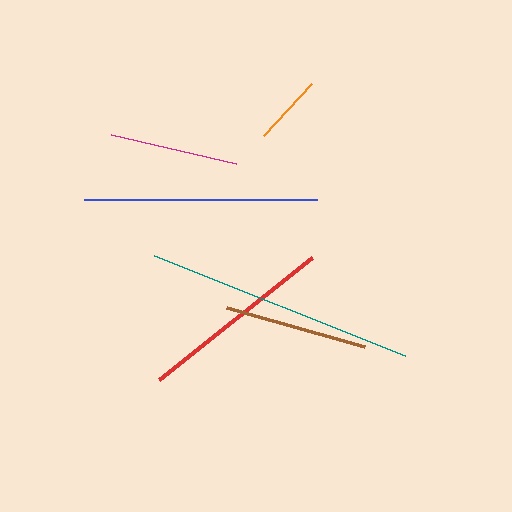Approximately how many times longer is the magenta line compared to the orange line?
The magenta line is approximately 1.8 times the length of the orange line.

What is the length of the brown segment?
The brown segment is approximately 144 pixels long.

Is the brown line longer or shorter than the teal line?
The teal line is longer than the brown line.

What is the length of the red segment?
The red segment is approximately 195 pixels long.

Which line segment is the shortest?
The orange line is the shortest at approximately 71 pixels.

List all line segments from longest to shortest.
From longest to shortest: teal, blue, red, brown, magenta, orange.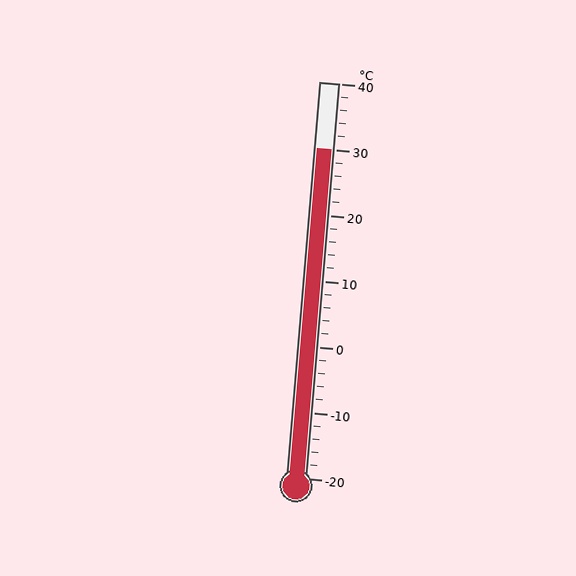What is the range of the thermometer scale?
The thermometer scale ranges from -20°C to 40°C.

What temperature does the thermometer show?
The thermometer shows approximately 30°C.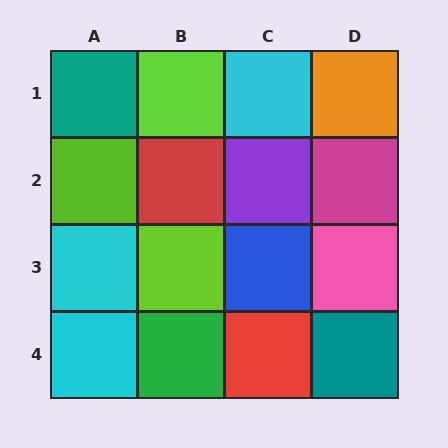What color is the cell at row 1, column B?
Lime.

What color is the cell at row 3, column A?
Cyan.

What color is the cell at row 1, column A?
Teal.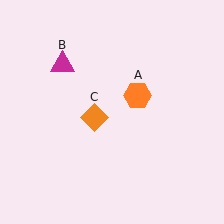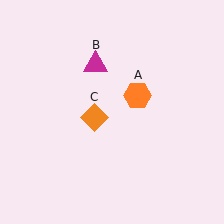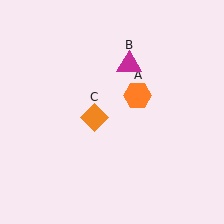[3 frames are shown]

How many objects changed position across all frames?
1 object changed position: magenta triangle (object B).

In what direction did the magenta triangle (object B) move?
The magenta triangle (object B) moved right.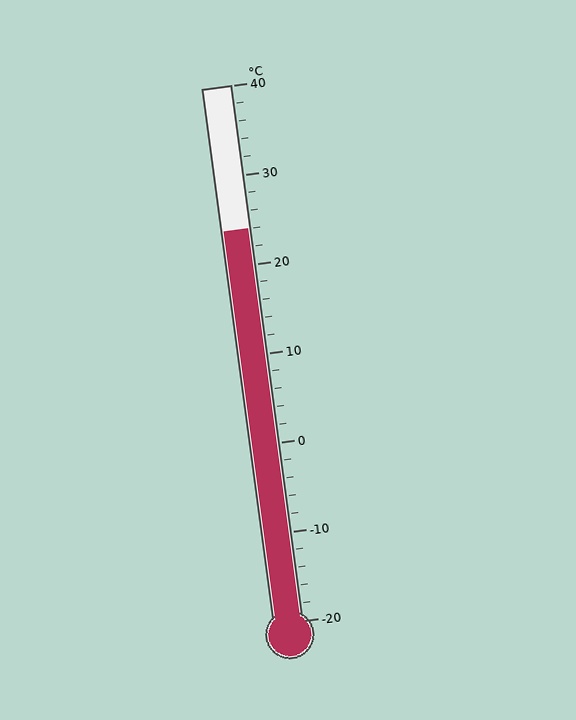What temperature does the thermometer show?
The thermometer shows approximately 24°C.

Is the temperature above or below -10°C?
The temperature is above -10°C.